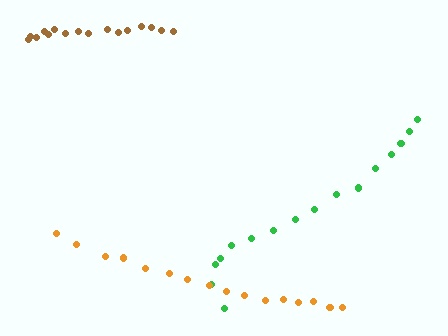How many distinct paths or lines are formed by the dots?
There are 3 distinct paths.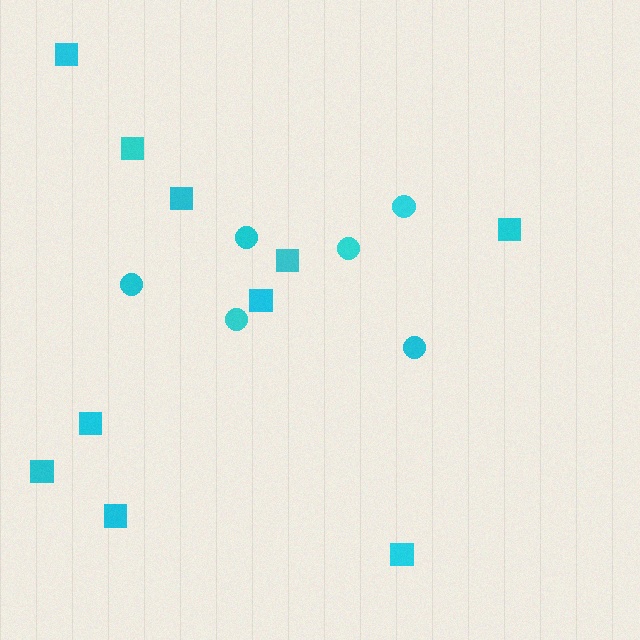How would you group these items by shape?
There are 2 groups: one group of circles (6) and one group of squares (10).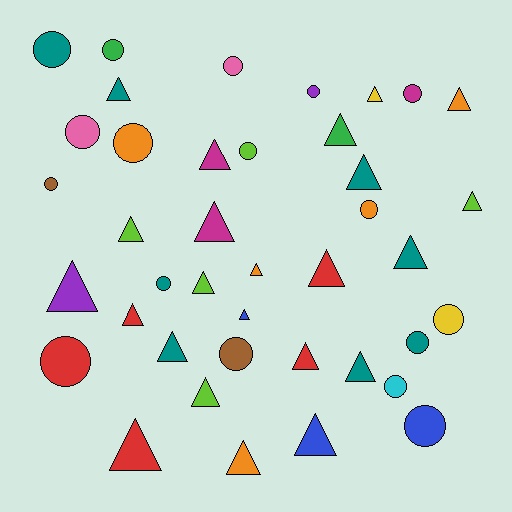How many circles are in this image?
There are 17 circles.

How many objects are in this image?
There are 40 objects.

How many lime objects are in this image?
There are 5 lime objects.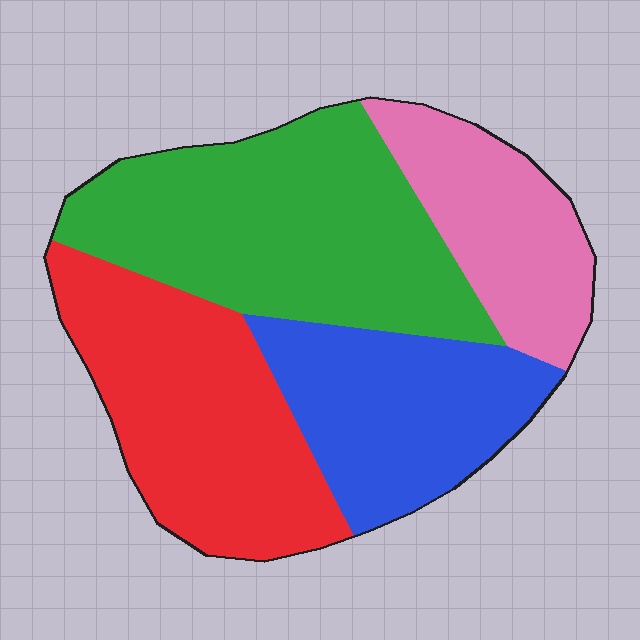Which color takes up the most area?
Green, at roughly 35%.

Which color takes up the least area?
Pink, at roughly 15%.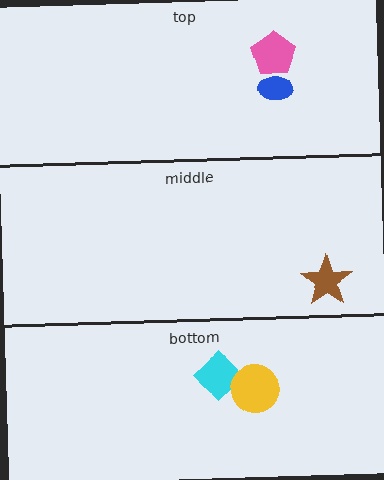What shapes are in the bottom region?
The cyan diamond, the yellow circle.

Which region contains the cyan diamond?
The bottom region.